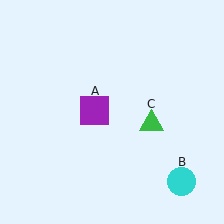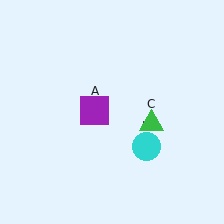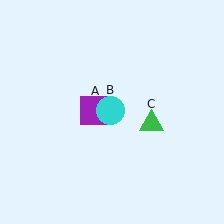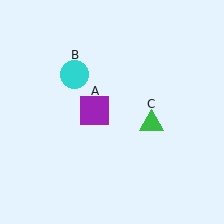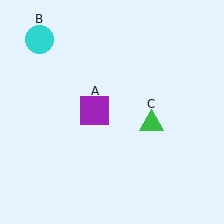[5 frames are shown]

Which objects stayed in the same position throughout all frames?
Purple square (object A) and green triangle (object C) remained stationary.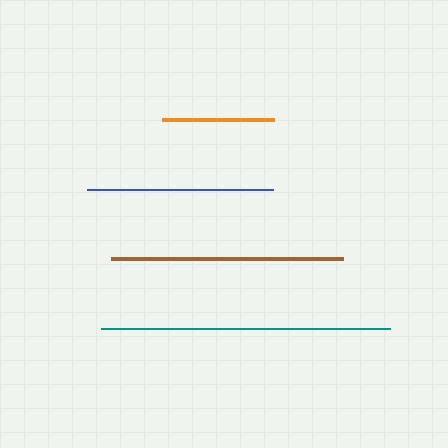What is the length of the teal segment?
The teal segment is approximately 289 pixels long.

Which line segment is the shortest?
The orange line is the shortest at approximately 111 pixels.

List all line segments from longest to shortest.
From longest to shortest: teal, brown, blue, orange.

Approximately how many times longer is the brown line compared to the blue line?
The brown line is approximately 1.3 times the length of the blue line.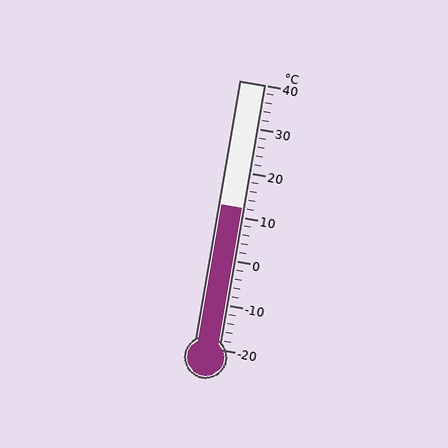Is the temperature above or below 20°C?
The temperature is below 20°C.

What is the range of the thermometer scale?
The thermometer scale ranges from -20°C to 40°C.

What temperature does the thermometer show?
The thermometer shows approximately 12°C.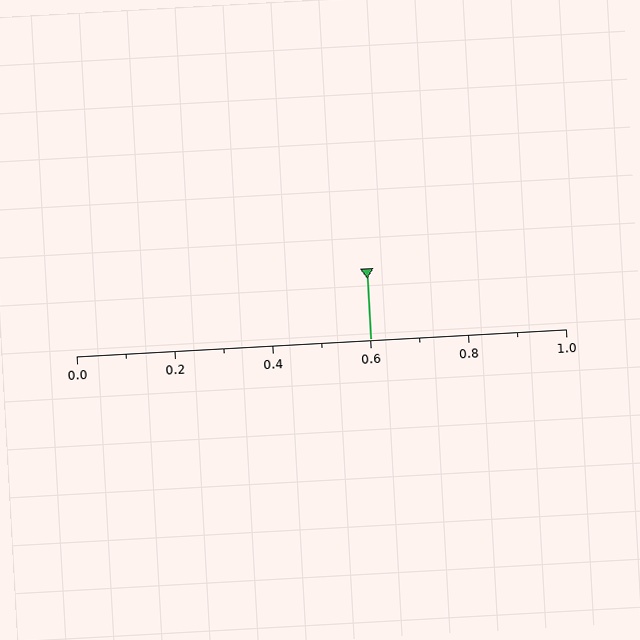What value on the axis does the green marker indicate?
The marker indicates approximately 0.6.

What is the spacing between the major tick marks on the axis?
The major ticks are spaced 0.2 apart.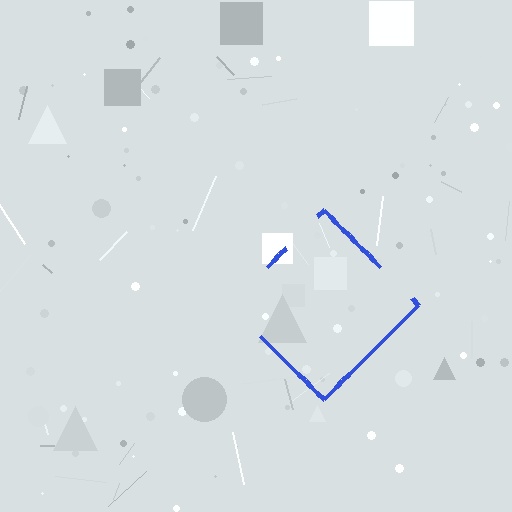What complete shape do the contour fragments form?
The contour fragments form a diamond.